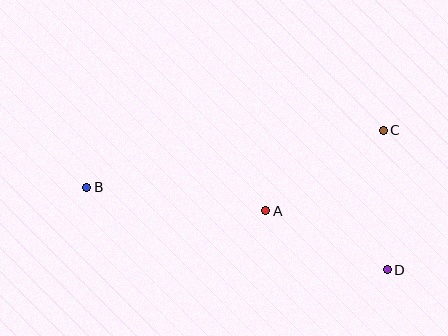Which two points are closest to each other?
Points A and D are closest to each other.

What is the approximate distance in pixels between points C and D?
The distance between C and D is approximately 140 pixels.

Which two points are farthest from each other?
Points B and D are farthest from each other.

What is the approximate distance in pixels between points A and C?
The distance between A and C is approximately 143 pixels.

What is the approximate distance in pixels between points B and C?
The distance between B and C is approximately 302 pixels.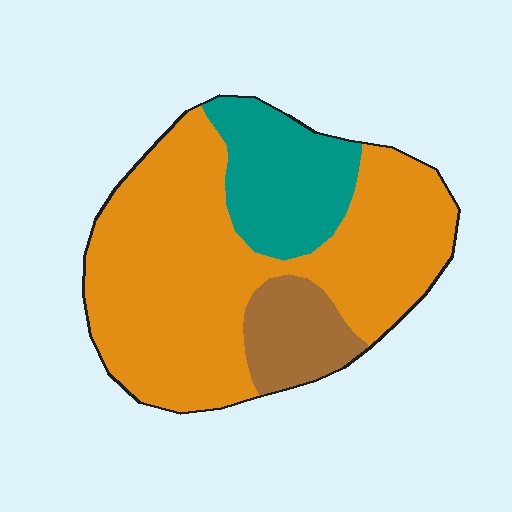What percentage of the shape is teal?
Teal takes up about one fifth (1/5) of the shape.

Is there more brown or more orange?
Orange.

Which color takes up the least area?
Brown, at roughly 10%.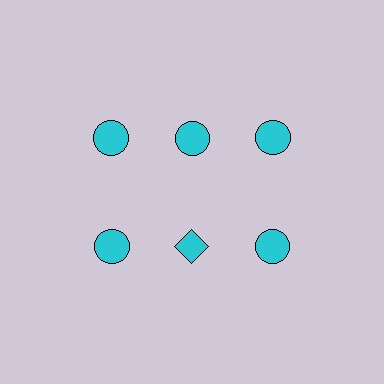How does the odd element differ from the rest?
It has a different shape: diamond instead of circle.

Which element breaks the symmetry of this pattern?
The cyan diamond in the second row, second from left column breaks the symmetry. All other shapes are cyan circles.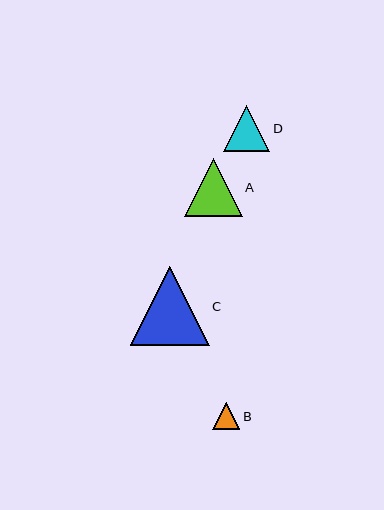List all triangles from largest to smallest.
From largest to smallest: C, A, D, B.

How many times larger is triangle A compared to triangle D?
Triangle A is approximately 1.2 times the size of triangle D.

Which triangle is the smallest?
Triangle B is the smallest with a size of approximately 27 pixels.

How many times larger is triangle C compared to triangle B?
Triangle C is approximately 2.9 times the size of triangle B.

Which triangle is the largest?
Triangle C is the largest with a size of approximately 78 pixels.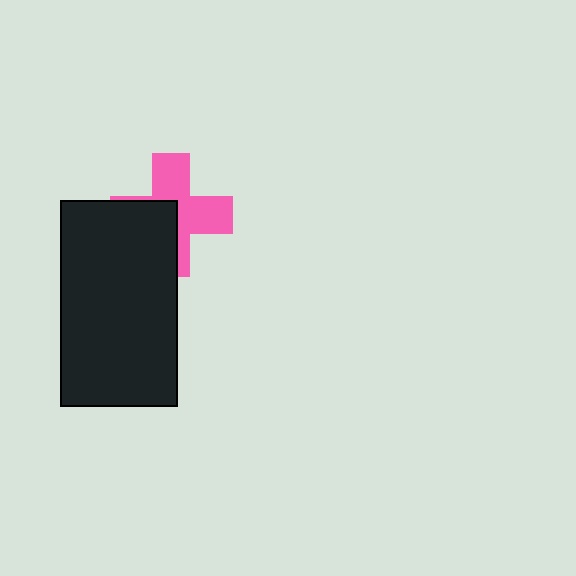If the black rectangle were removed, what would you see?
You would see the complete pink cross.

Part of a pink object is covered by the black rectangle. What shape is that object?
It is a cross.